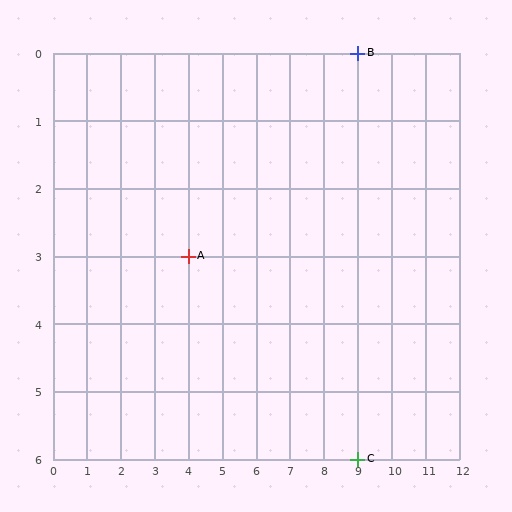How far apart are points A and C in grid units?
Points A and C are 5 columns and 3 rows apart (about 5.8 grid units diagonally).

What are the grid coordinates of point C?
Point C is at grid coordinates (9, 6).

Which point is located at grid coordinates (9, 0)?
Point B is at (9, 0).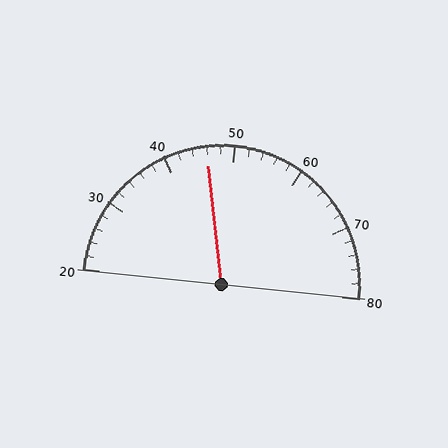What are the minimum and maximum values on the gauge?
The gauge ranges from 20 to 80.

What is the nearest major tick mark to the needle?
The nearest major tick mark is 50.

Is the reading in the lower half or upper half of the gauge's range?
The reading is in the lower half of the range (20 to 80).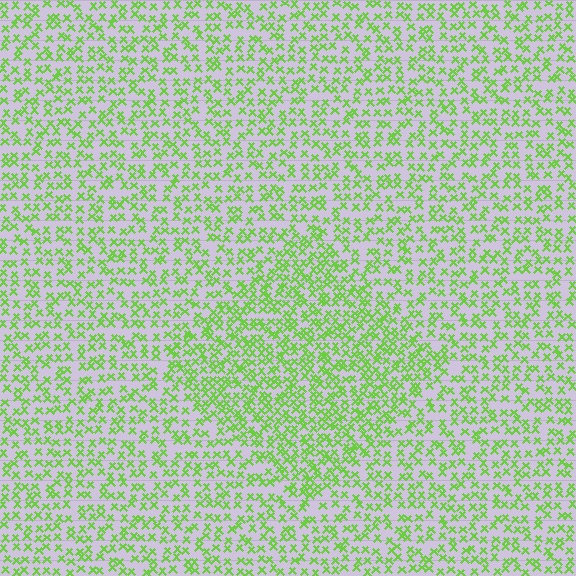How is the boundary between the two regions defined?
The boundary is defined by a change in element density (approximately 1.6x ratio). All elements are the same color, size, and shape.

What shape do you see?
I see a diamond.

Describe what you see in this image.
The image contains small lime elements arranged at two different densities. A diamond-shaped region is visible where the elements are more densely packed than the surrounding area.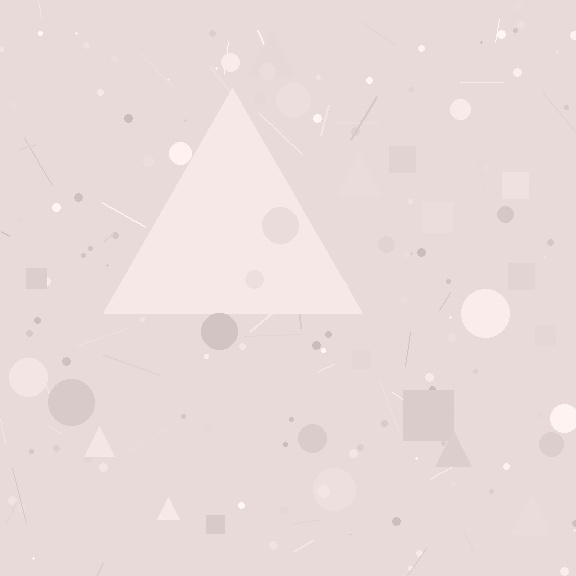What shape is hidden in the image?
A triangle is hidden in the image.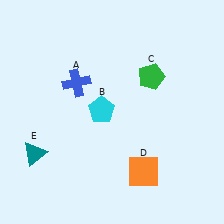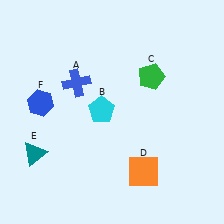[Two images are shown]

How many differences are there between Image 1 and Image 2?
There is 1 difference between the two images.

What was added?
A blue hexagon (F) was added in Image 2.